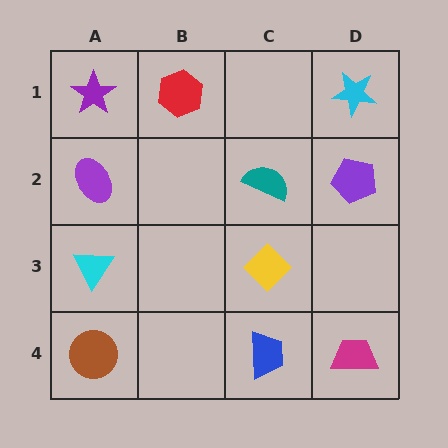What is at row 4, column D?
A magenta trapezoid.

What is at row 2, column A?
A purple ellipse.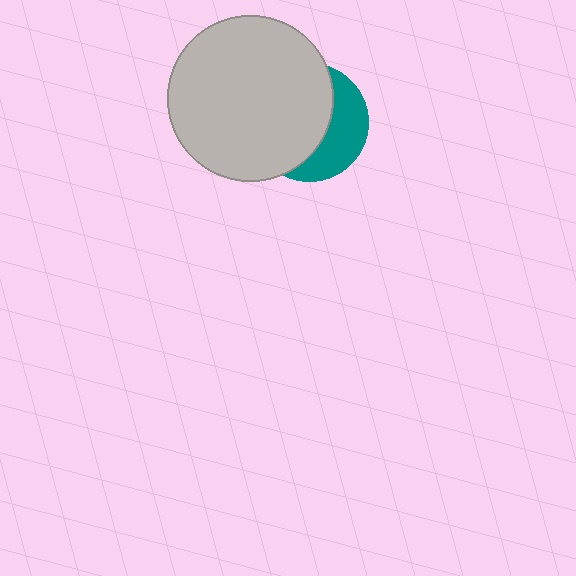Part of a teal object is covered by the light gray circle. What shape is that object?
It is a circle.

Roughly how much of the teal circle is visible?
A small part of it is visible (roughly 37%).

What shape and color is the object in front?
The object in front is a light gray circle.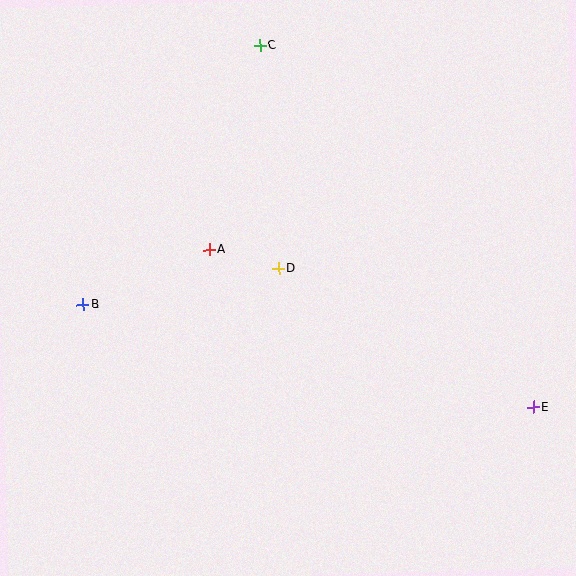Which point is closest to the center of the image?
Point D at (279, 268) is closest to the center.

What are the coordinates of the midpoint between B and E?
The midpoint between B and E is at (308, 356).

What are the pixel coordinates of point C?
Point C is at (260, 45).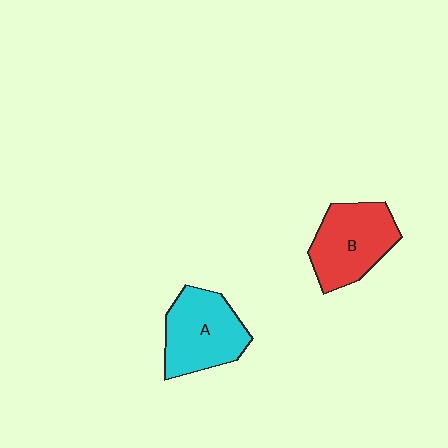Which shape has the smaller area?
Shape B (red).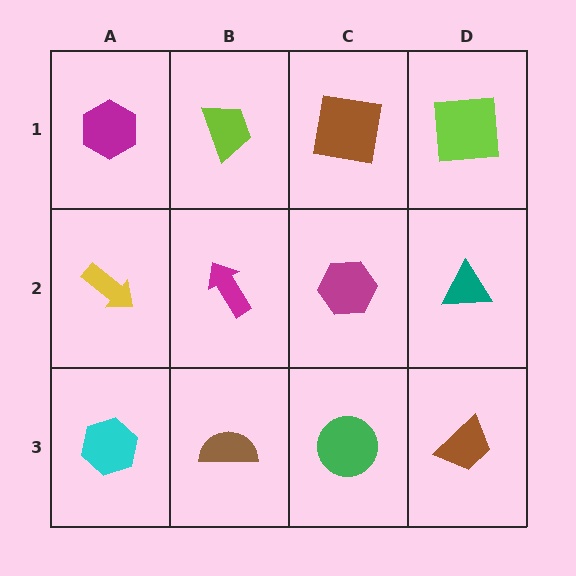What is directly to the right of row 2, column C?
A teal triangle.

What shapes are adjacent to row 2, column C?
A brown square (row 1, column C), a green circle (row 3, column C), a magenta arrow (row 2, column B), a teal triangle (row 2, column D).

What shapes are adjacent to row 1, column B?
A magenta arrow (row 2, column B), a magenta hexagon (row 1, column A), a brown square (row 1, column C).